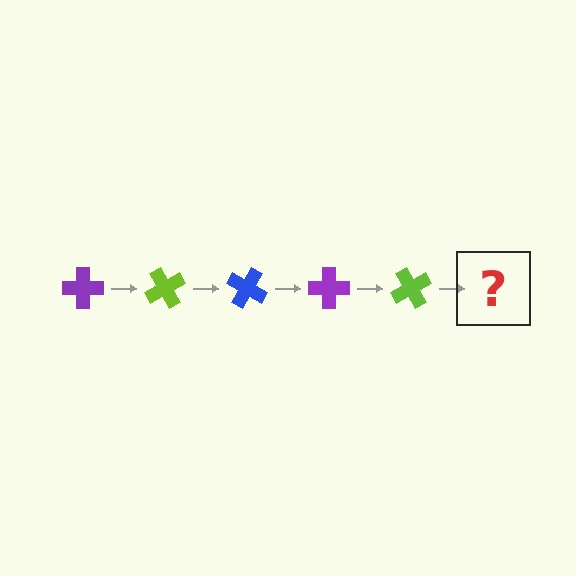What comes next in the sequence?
The next element should be a blue cross, rotated 300 degrees from the start.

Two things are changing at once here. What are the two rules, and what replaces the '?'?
The two rules are that it rotates 60 degrees each step and the color cycles through purple, lime, and blue. The '?' should be a blue cross, rotated 300 degrees from the start.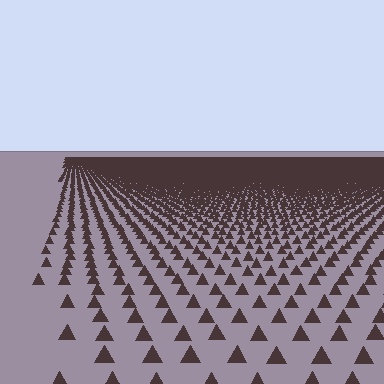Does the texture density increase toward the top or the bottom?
Density increases toward the top.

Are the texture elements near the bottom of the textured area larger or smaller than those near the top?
Larger. Near the bottom, elements are closer to the viewer and appear at a bigger on-screen size.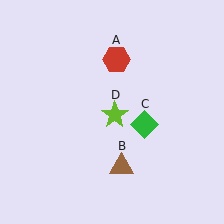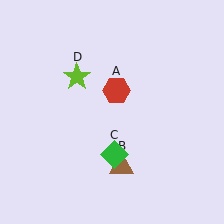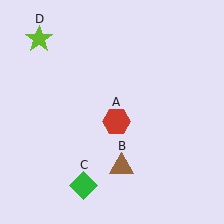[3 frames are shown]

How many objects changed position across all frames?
3 objects changed position: red hexagon (object A), green diamond (object C), lime star (object D).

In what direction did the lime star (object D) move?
The lime star (object D) moved up and to the left.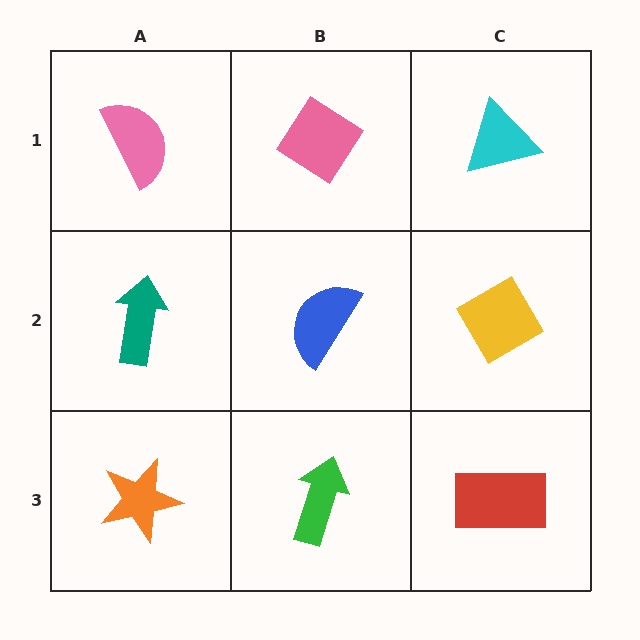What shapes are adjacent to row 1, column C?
A yellow diamond (row 2, column C), a pink diamond (row 1, column B).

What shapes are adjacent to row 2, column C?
A cyan triangle (row 1, column C), a red rectangle (row 3, column C), a blue semicircle (row 2, column B).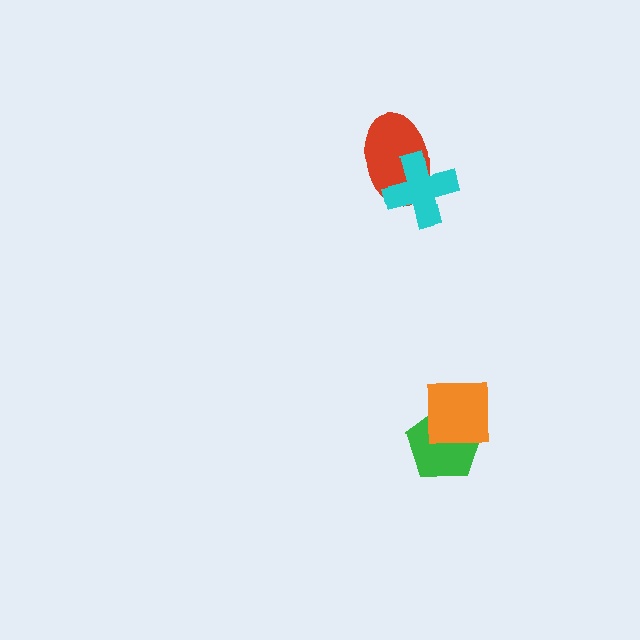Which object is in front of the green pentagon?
The orange square is in front of the green pentagon.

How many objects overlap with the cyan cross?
1 object overlaps with the cyan cross.